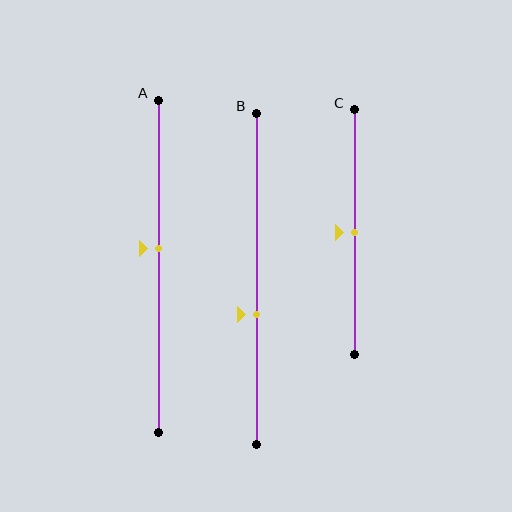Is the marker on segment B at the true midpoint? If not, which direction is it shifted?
No, the marker on segment B is shifted downward by about 11% of the segment length.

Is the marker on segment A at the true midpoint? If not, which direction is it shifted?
No, the marker on segment A is shifted upward by about 5% of the segment length.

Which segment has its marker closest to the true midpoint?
Segment C has its marker closest to the true midpoint.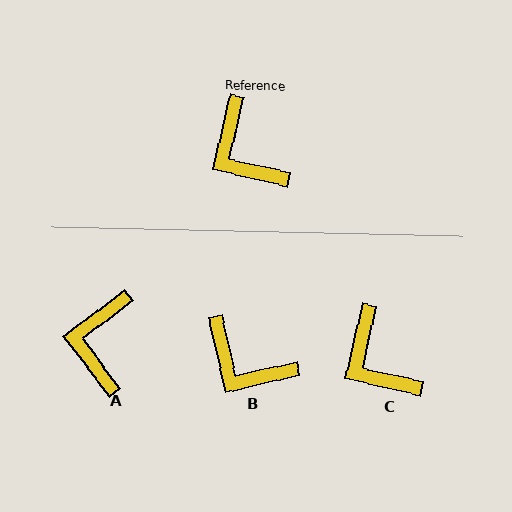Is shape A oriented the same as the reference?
No, it is off by about 40 degrees.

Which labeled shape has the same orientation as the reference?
C.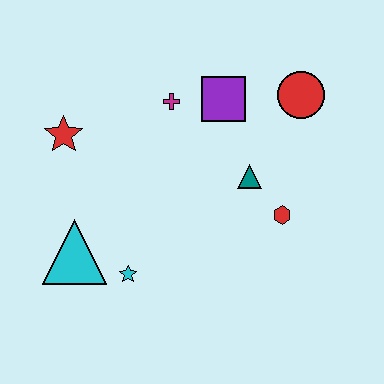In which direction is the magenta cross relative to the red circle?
The magenta cross is to the left of the red circle.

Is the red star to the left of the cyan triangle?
Yes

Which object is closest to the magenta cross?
The purple square is closest to the magenta cross.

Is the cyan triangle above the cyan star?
Yes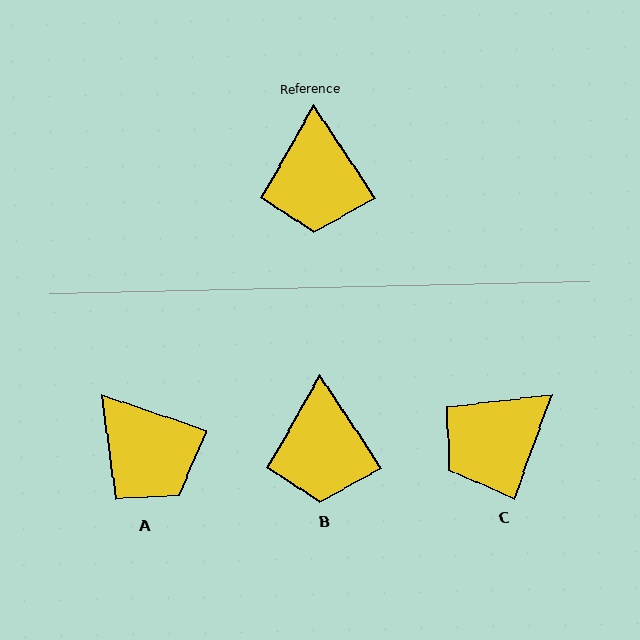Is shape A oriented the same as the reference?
No, it is off by about 37 degrees.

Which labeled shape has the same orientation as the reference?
B.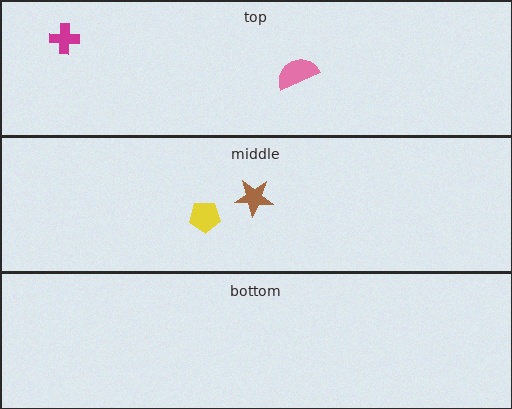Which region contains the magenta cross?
The top region.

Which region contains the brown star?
The middle region.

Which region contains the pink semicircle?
The top region.